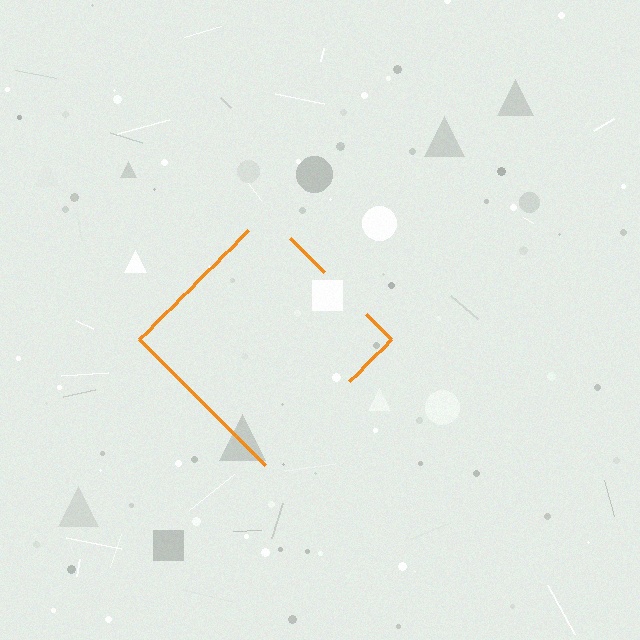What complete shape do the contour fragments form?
The contour fragments form a diamond.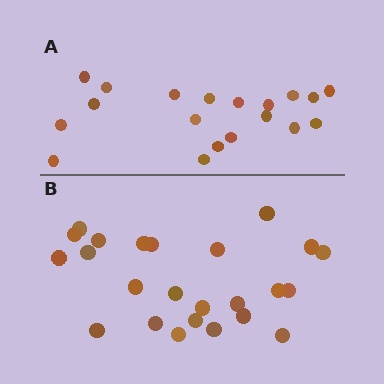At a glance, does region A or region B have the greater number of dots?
Region B (the bottom region) has more dots.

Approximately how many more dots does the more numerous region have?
Region B has about 5 more dots than region A.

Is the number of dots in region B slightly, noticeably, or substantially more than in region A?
Region B has noticeably more, but not dramatically so. The ratio is roughly 1.3 to 1.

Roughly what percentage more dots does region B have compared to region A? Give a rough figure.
About 25% more.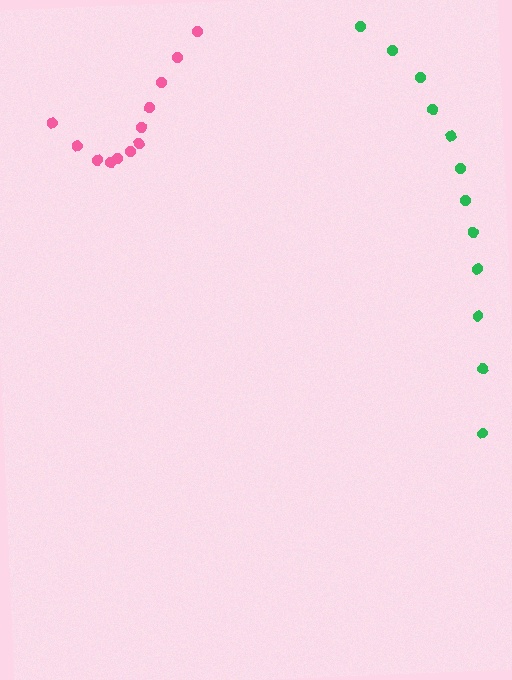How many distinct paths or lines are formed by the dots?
There are 2 distinct paths.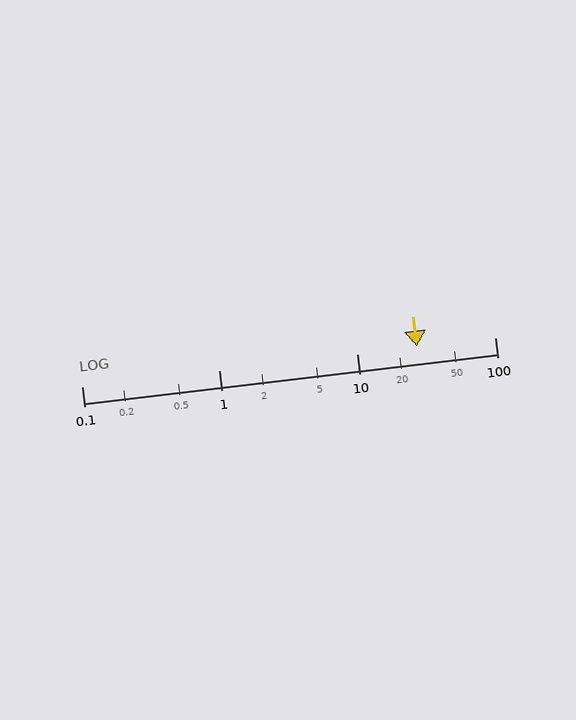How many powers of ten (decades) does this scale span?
The scale spans 3 decades, from 0.1 to 100.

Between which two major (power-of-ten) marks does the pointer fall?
The pointer is between 10 and 100.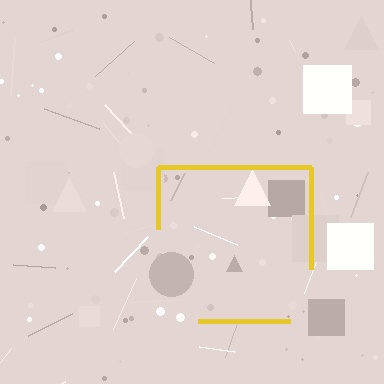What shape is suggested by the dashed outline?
The dashed outline suggests a square.